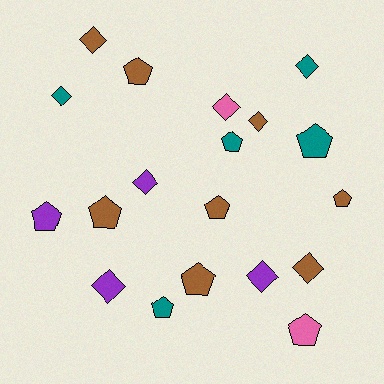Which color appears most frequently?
Brown, with 8 objects.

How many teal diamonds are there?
There are 2 teal diamonds.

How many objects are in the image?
There are 19 objects.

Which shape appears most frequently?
Pentagon, with 10 objects.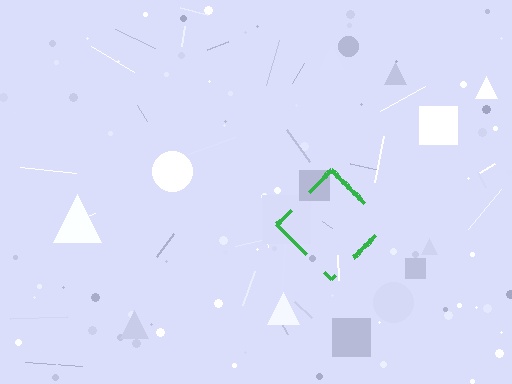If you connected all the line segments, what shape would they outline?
They would outline a diamond.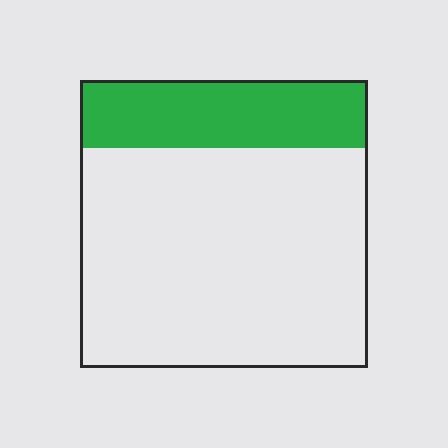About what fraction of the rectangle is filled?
About one quarter (1/4).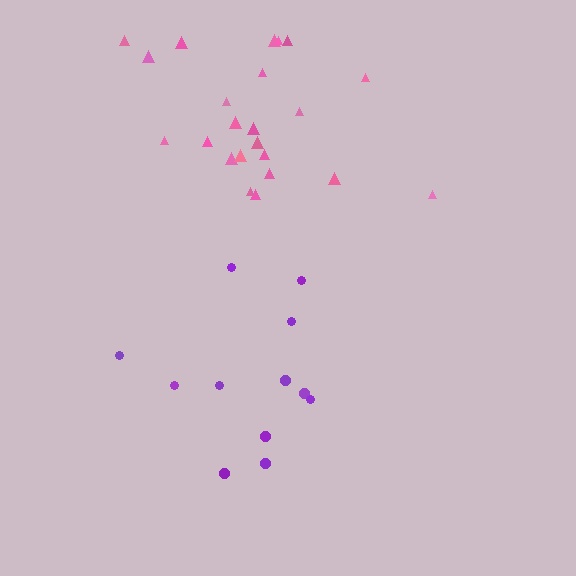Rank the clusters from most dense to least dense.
purple, pink.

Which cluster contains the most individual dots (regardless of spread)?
Pink (23).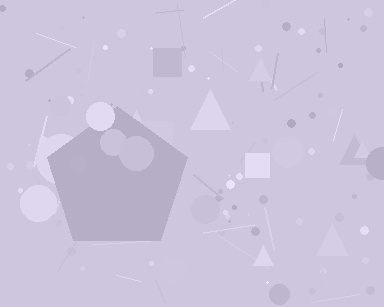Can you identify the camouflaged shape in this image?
The camouflaged shape is a pentagon.